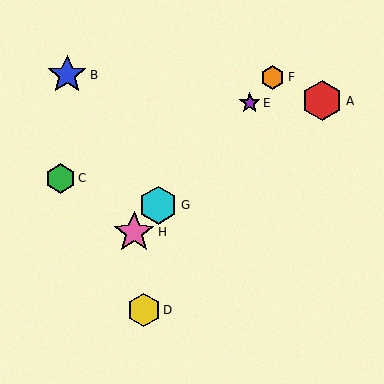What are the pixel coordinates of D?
Object D is at (144, 310).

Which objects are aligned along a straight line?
Objects E, F, G, H are aligned along a straight line.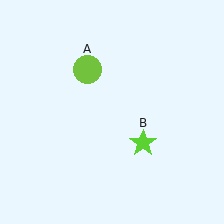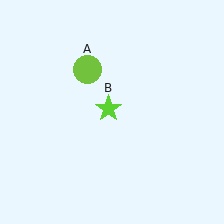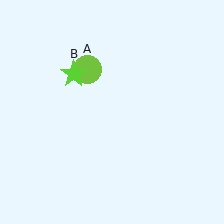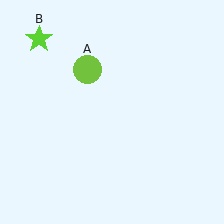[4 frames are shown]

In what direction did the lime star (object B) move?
The lime star (object B) moved up and to the left.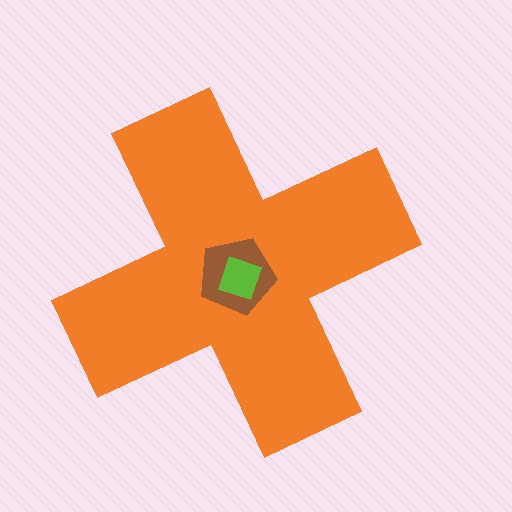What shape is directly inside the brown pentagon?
The lime diamond.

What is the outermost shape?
The orange cross.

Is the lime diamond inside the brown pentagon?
Yes.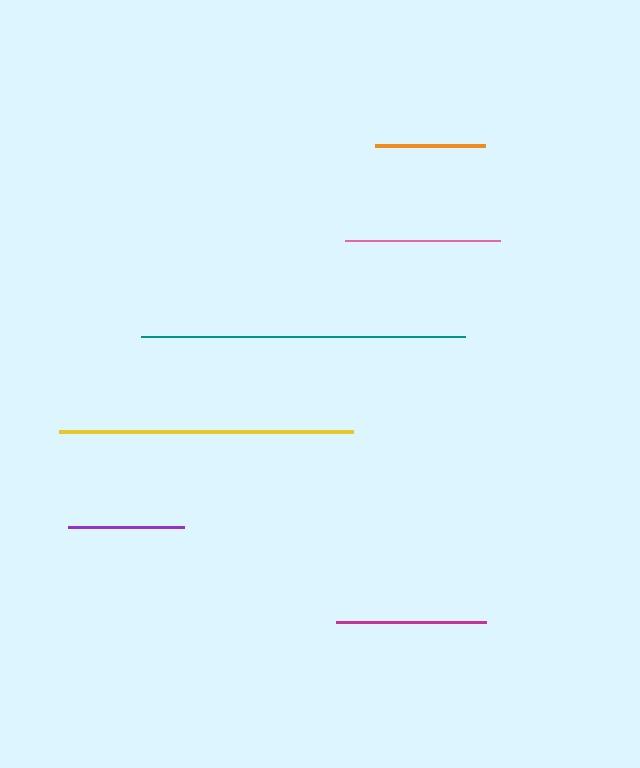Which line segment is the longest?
The teal line is the longest at approximately 324 pixels.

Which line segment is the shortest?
The orange line is the shortest at approximately 110 pixels.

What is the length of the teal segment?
The teal segment is approximately 324 pixels long.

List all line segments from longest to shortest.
From longest to shortest: teal, yellow, pink, magenta, purple, orange.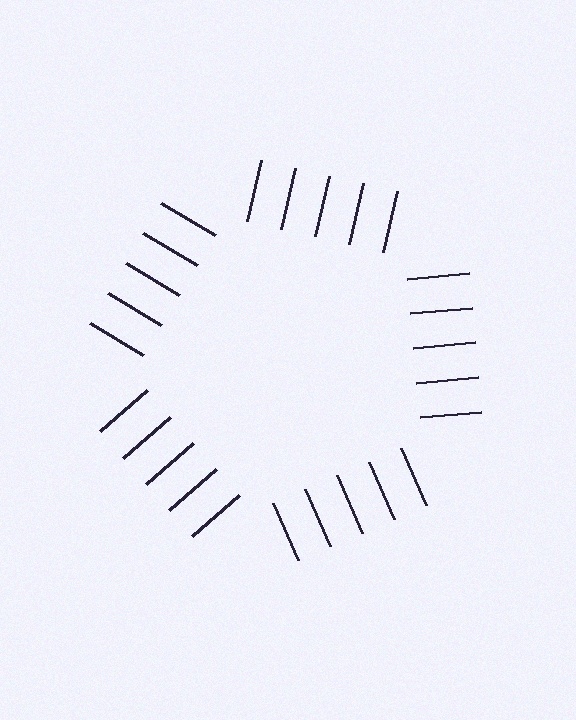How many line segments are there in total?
25 — 5 along each of the 5 edges.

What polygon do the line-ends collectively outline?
An illusory pentagon — the line segments terminate on its edges but no continuous stroke is drawn.